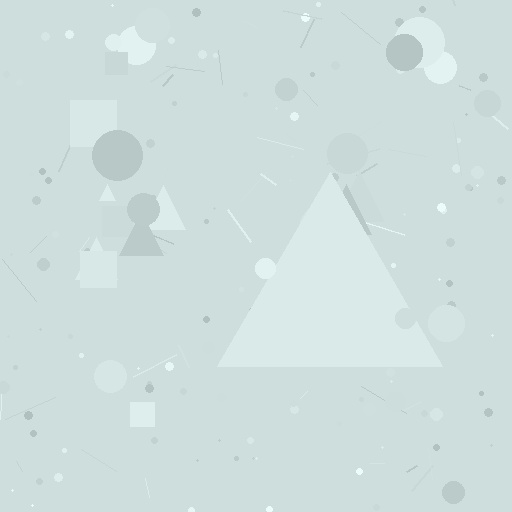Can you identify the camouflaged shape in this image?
The camouflaged shape is a triangle.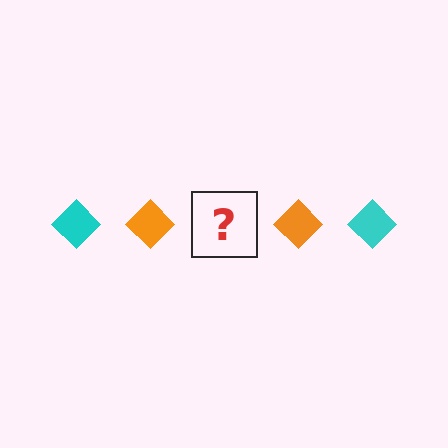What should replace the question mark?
The question mark should be replaced with a cyan diamond.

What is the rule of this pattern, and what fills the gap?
The rule is that the pattern cycles through cyan, orange diamonds. The gap should be filled with a cyan diamond.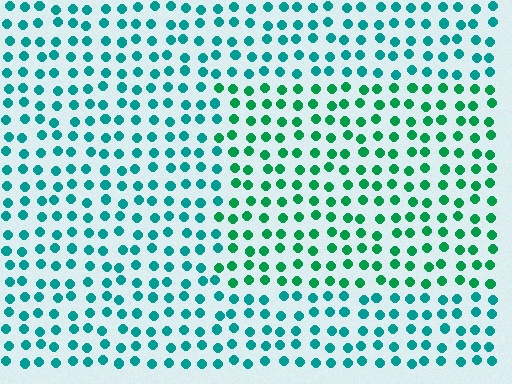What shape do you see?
I see a rectangle.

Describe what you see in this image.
The image is filled with small teal elements in a uniform arrangement. A rectangle-shaped region is visible where the elements are tinted to a slightly different hue, forming a subtle color boundary.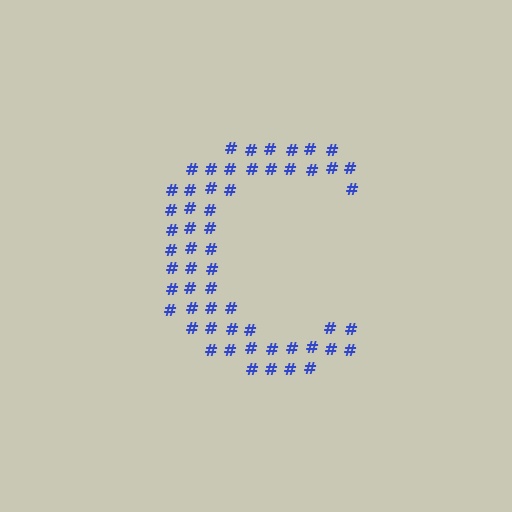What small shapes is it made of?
It is made of small hash symbols.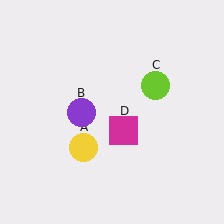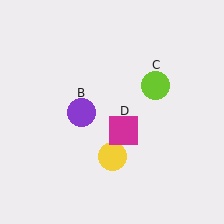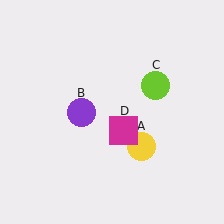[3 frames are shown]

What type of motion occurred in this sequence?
The yellow circle (object A) rotated counterclockwise around the center of the scene.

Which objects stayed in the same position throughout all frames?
Purple circle (object B) and lime circle (object C) and magenta square (object D) remained stationary.